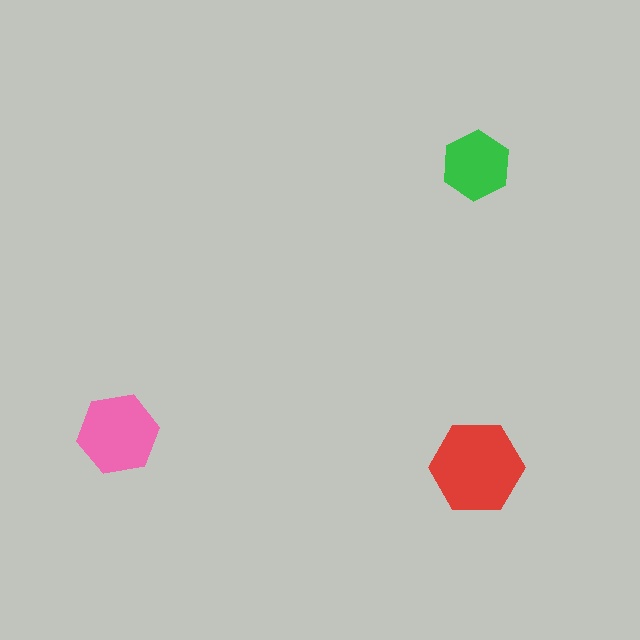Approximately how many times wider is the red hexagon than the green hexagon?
About 1.5 times wider.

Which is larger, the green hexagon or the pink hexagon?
The pink one.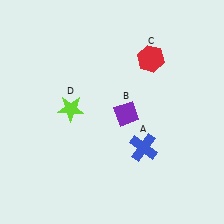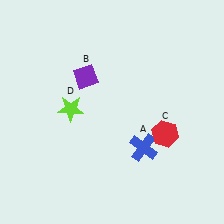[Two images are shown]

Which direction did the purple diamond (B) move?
The purple diamond (B) moved left.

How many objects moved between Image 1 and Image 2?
2 objects moved between the two images.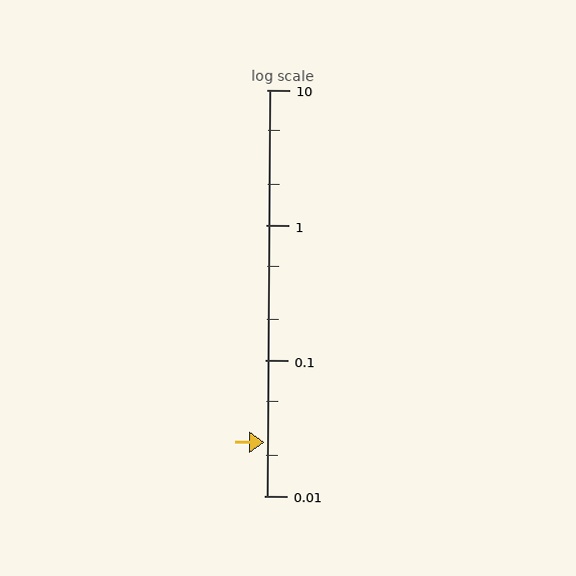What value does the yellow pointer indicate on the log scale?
The pointer indicates approximately 0.025.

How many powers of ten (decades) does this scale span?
The scale spans 3 decades, from 0.01 to 10.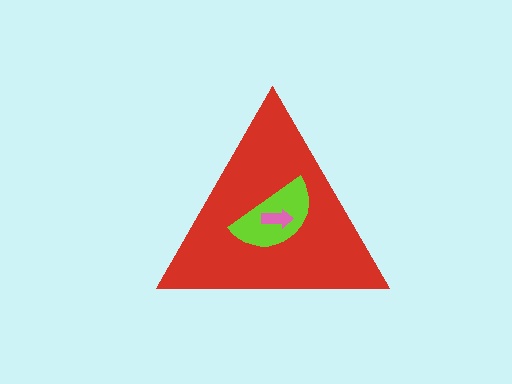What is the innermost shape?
The pink arrow.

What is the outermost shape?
The red triangle.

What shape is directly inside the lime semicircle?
The pink arrow.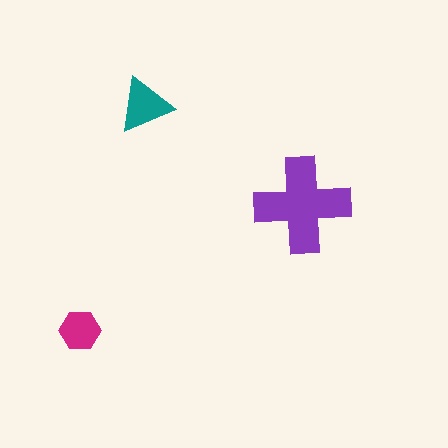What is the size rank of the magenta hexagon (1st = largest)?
3rd.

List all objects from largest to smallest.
The purple cross, the teal triangle, the magenta hexagon.